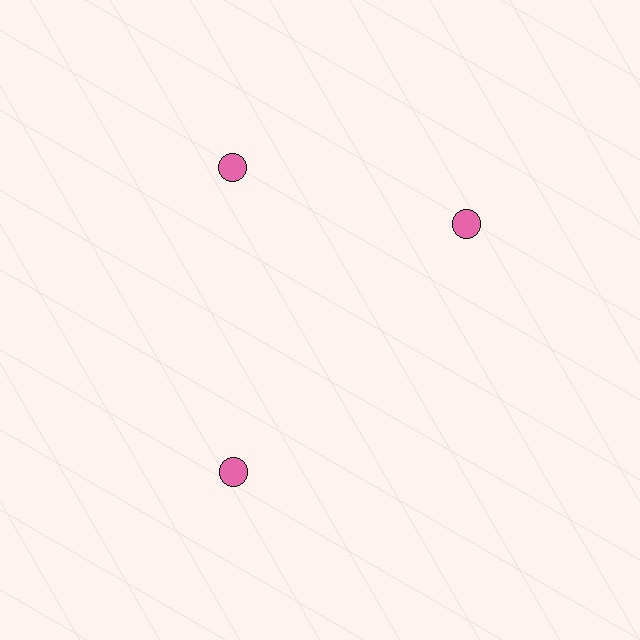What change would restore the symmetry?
The symmetry would be restored by rotating it back into even spacing with its neighbors so that all 3 circles sit at equal angles and equal distance from the center.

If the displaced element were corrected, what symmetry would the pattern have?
It would have 3-fold rotational symmetry — the pattern would map onto itself every 120 degrees.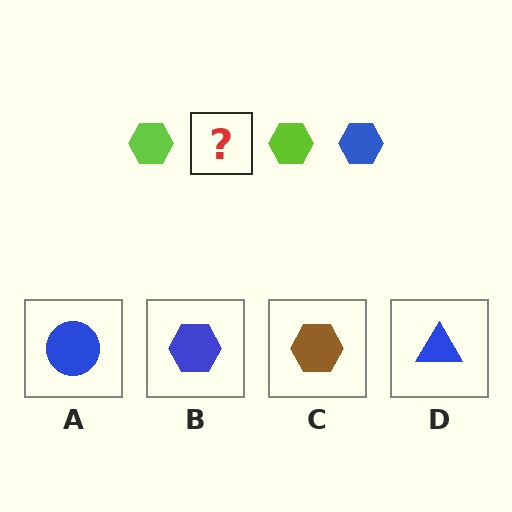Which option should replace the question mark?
Option B.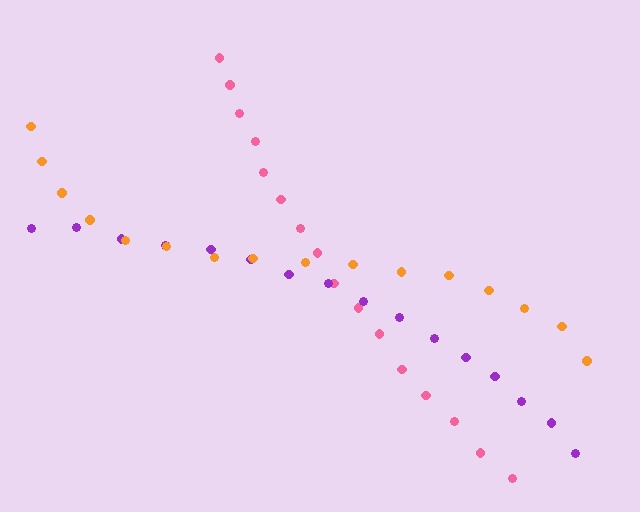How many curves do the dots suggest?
There are 3 distinct paths.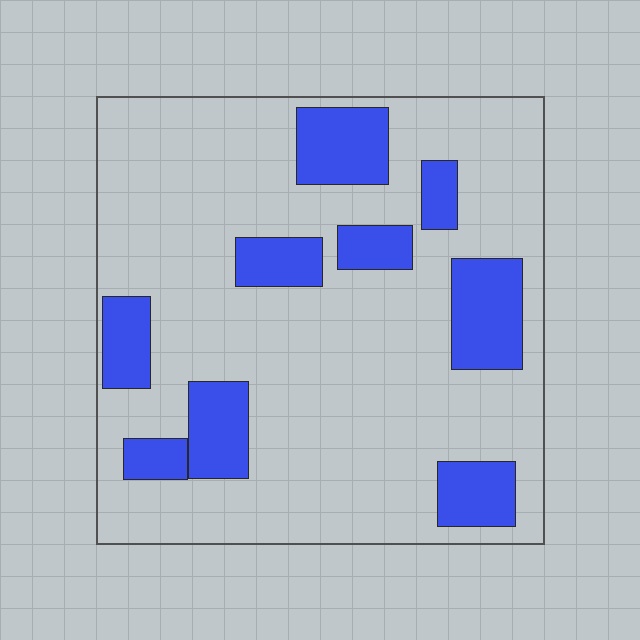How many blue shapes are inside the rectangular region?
9.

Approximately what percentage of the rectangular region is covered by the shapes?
Approximately 20%.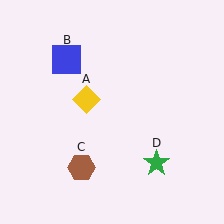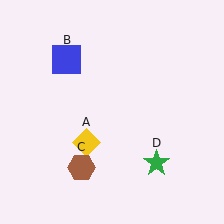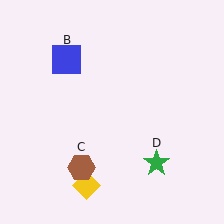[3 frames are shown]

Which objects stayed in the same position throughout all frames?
Blue square (object B) and brown hexagon (object C) and green star (object D) remained stationary.